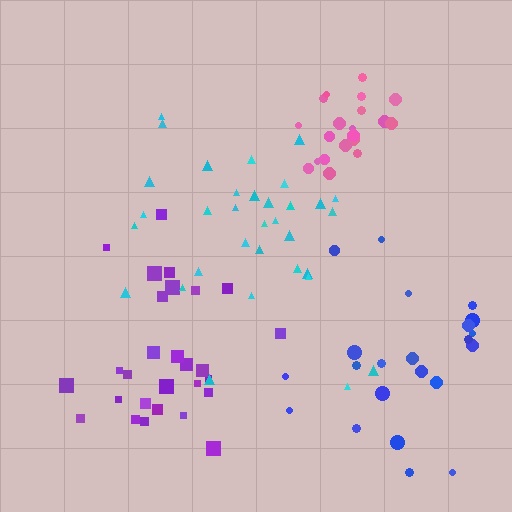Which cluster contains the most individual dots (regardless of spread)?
Cyan (33).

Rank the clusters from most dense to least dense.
pink, purple, cyan, blue.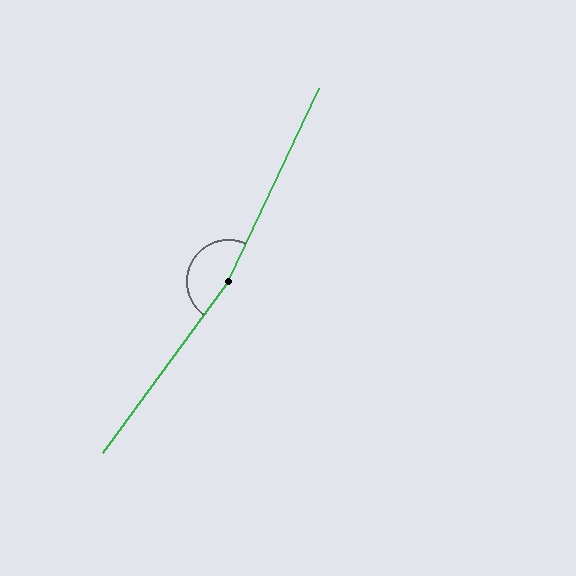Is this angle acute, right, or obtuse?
It is obtuse.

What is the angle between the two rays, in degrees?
Approximately 169 degrees.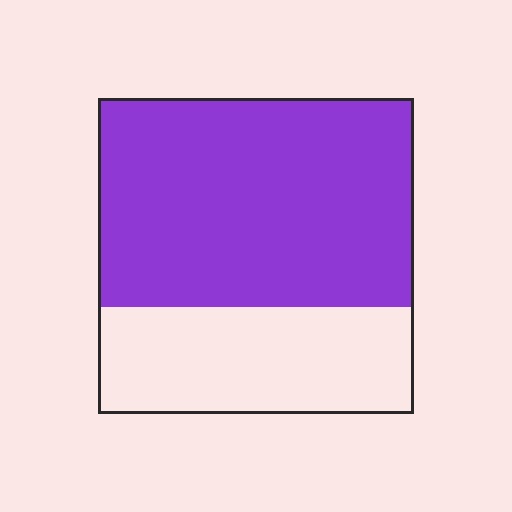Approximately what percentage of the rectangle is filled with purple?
Approximately 65%.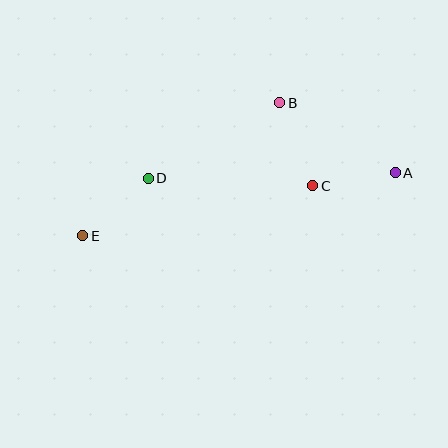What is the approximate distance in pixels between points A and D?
The distance between A and D is approximately 247 pixels.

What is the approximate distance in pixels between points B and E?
The distance between B and E is approximately 238 pixels.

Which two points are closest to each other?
Points A and C are closest to each other.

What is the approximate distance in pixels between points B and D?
The distance between B and D is approximately 152 pixels.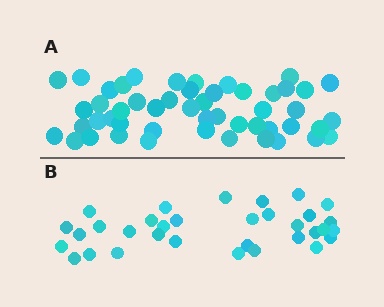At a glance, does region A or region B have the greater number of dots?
Region A (the top region) has more dots.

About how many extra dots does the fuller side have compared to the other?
Region A has approximately 15 more dots than region B.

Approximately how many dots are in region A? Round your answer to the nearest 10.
About 50 dots.